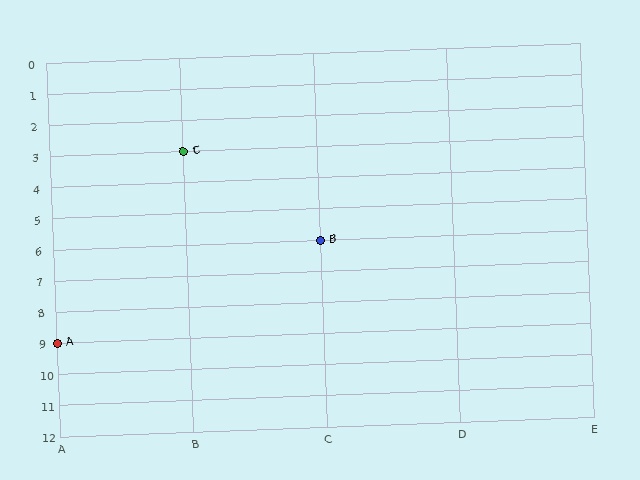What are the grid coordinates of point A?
Point A is at grid coordinates (A, 9).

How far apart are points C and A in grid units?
Points C and A are 1 column and 6 rows apart (about 6.1 grid units diagonally).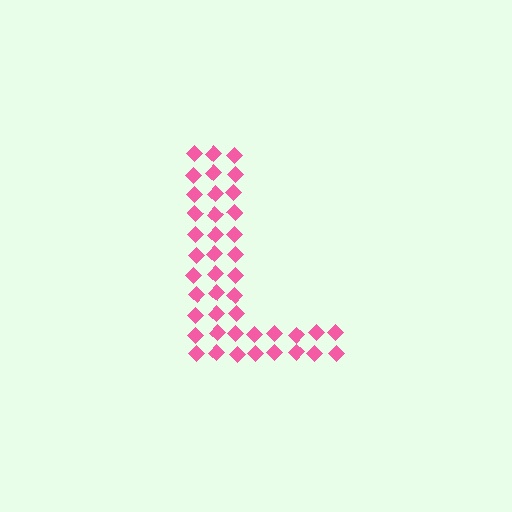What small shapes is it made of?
It is made of small diamonds.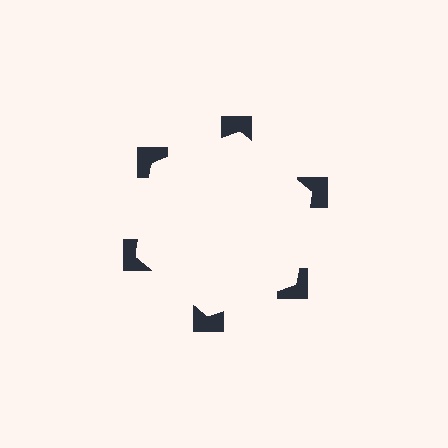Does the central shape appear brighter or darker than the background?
It typically appears slightly brighter than the background, even though no actual brightness change is drawn.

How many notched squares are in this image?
There are 6 — one at each vertex of the illusory hexagon.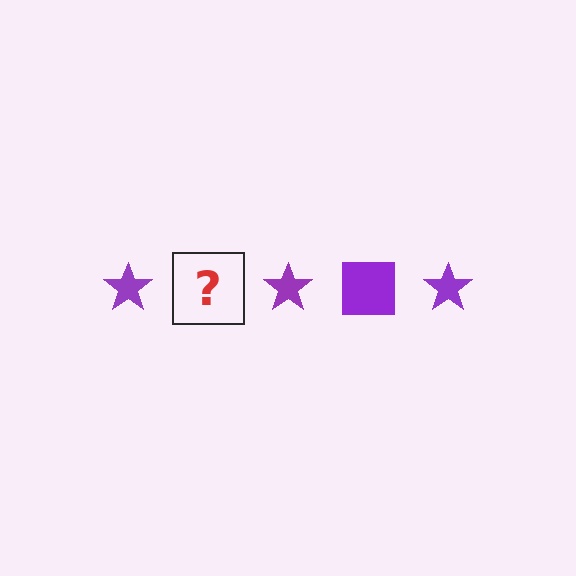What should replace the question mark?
The question mark should be replaced with a purple square.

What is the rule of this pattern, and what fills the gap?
The rule is that the pattern cycles through star, square shapes in purple. The gap should be filled with a purple square.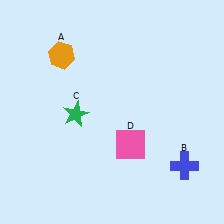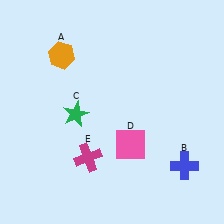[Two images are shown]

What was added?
A magenta cross (E) was added in Image 2.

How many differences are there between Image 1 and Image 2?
There is 1 difference between the two images.